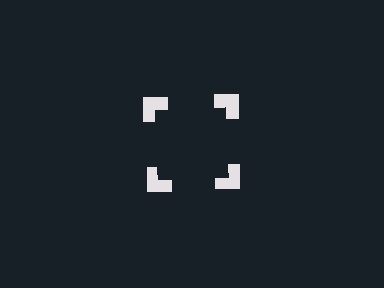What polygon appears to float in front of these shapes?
An illusory square — its edges are inferred from the aligned wedge cuts in the notched squares, not physically drawn.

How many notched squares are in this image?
There are 4 — one at each vertex of the illusory square.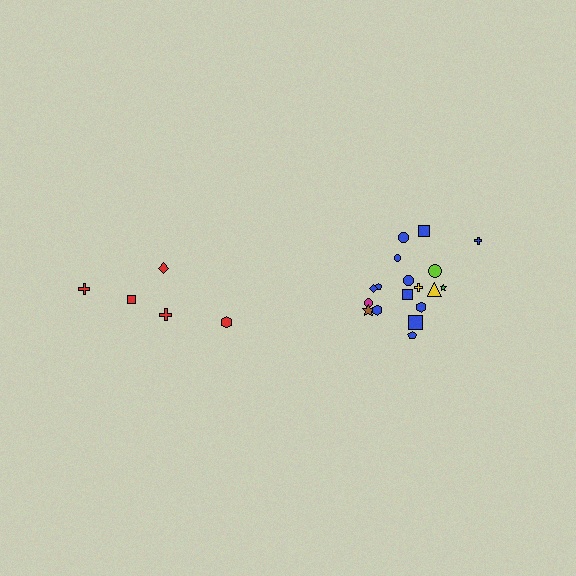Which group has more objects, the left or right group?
The right group.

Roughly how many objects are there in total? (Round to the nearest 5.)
Roughly 25 objects in total.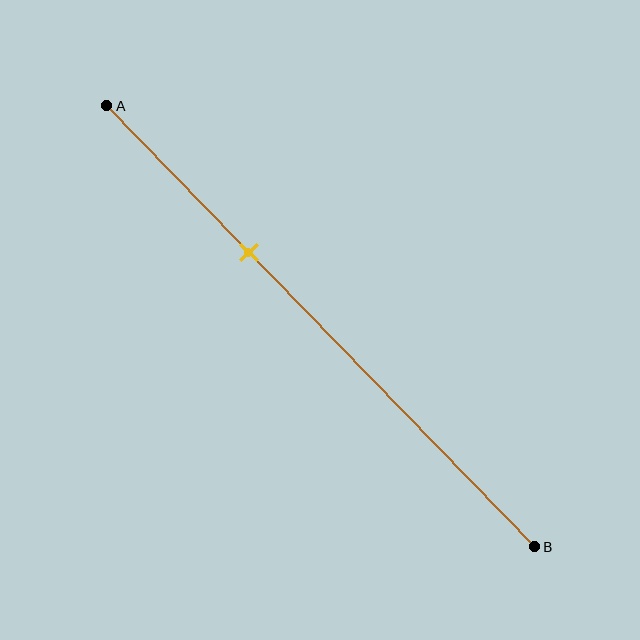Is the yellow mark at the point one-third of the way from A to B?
Yes, the mark is approximately at the one-third point.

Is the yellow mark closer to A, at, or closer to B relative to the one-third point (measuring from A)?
The yellow mark is approximately at the one-third point of segment AB.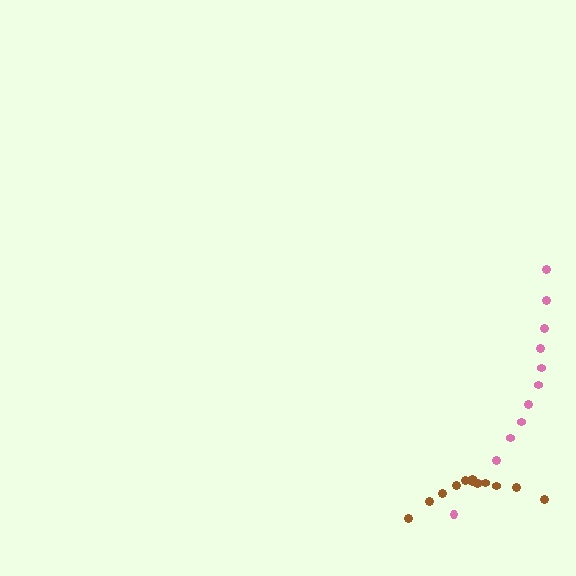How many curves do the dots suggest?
There are 2 distinct paths.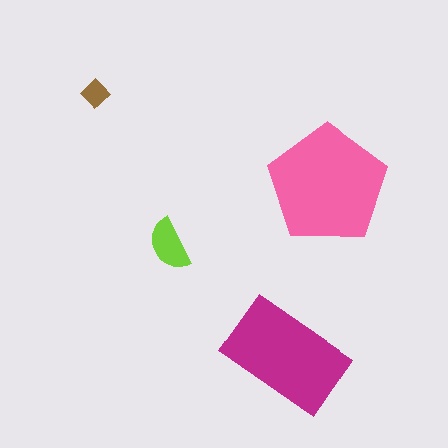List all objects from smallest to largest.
The brown diamond, the lime semicircle, the magenta rectangle, the pink pentagon.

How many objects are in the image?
There are 4 objects in the image.